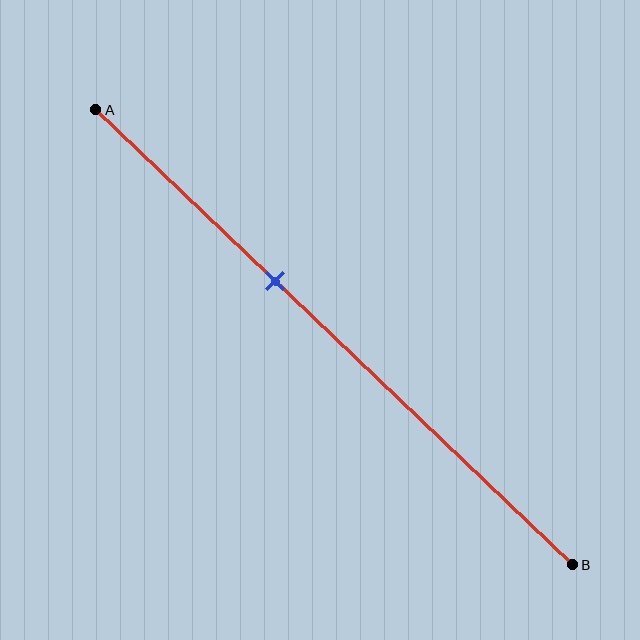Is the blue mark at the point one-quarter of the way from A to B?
No, the mark is at about 40% from A, not at the 25% one-quarter point.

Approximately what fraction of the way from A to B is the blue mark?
The blue mark is approximately 40% of the way from A to B.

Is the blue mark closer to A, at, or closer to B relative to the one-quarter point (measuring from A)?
The blue mark is closer to point B than the one-quarter point of segment AB.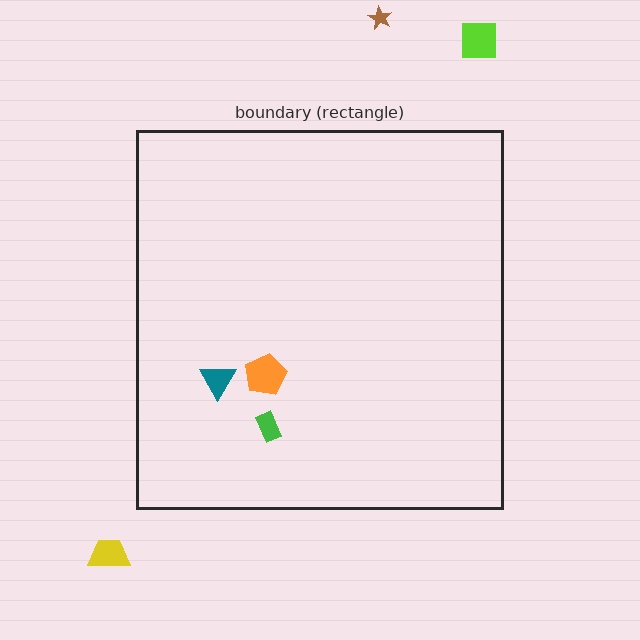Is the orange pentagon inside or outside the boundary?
Inside.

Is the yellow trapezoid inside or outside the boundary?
Outside.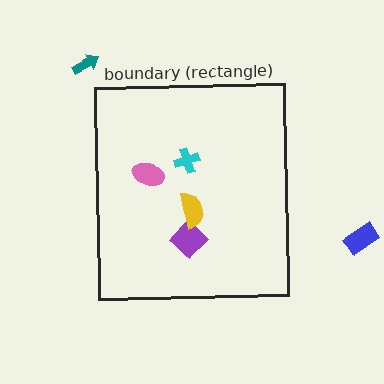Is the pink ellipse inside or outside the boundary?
Inside.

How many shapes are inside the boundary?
4 inside, 2 outside.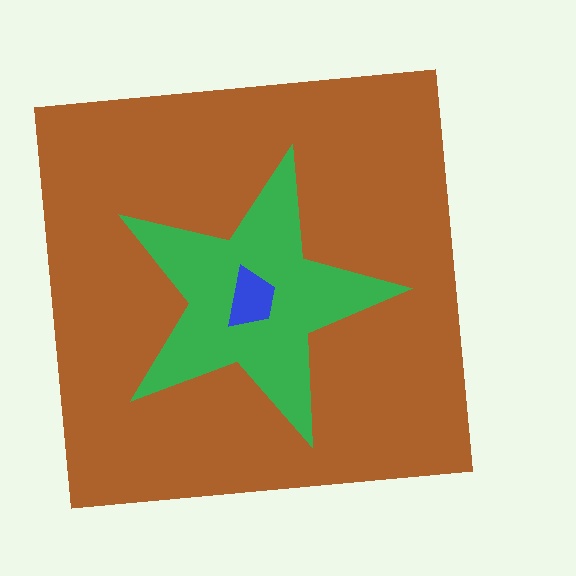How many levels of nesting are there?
3.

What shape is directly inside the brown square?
The green star.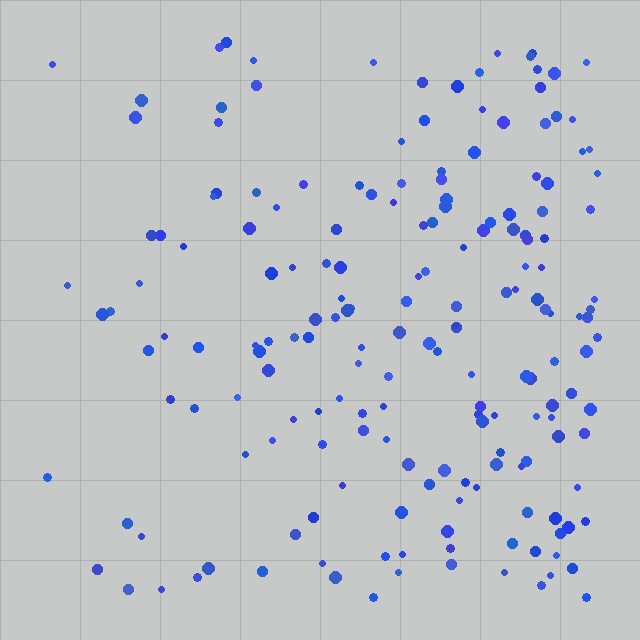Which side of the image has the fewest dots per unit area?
The left.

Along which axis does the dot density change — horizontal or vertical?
Horizontal.